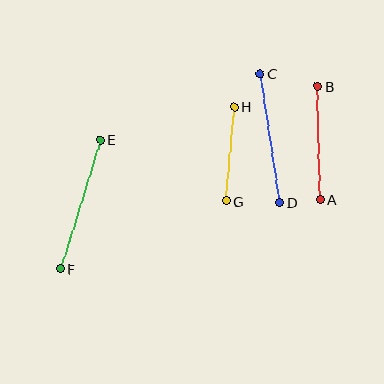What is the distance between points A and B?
The distance is approximately 113 pixels.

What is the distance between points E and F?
The distance is approximately 135 pixels.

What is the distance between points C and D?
The distance is approximately 130 pixels.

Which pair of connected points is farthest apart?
Points E and F are farthest apart.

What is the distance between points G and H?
The distance is approximately 95 pixels.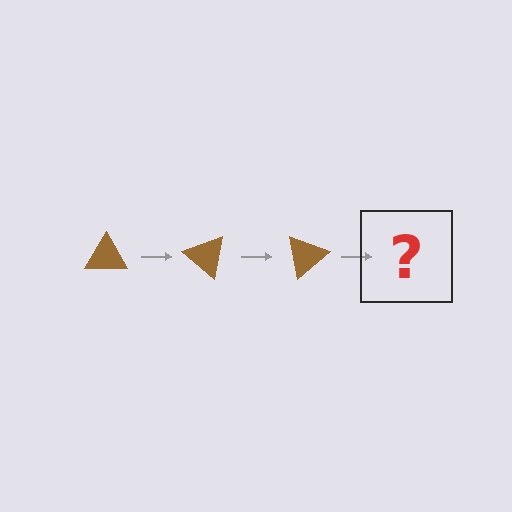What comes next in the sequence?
The next element should be a brown triangle rotated 120 degrees.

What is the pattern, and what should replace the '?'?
The pattern is that the triangle rotates 40 degrees each step. The '?' should be a brown triangle rotated 120 degrees.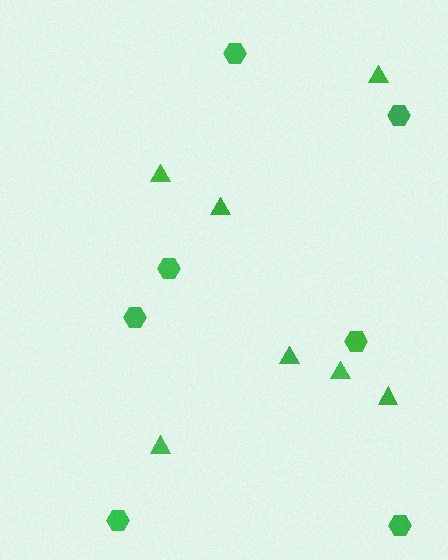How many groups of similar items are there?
There are 2 groups: one group of hexagons (7) and one group of triangles (7).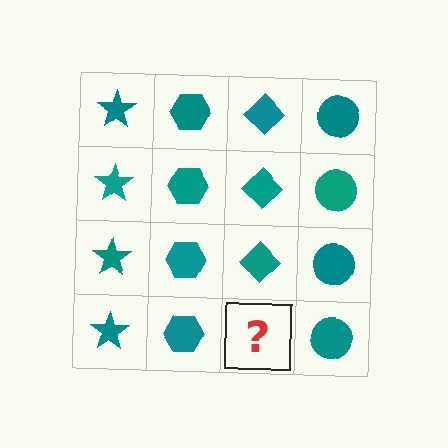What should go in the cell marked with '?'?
The missing cell should contain a teal diamond.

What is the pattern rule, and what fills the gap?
The rule is that each column has a consistent shape. The gap should be filled with a teal diamond.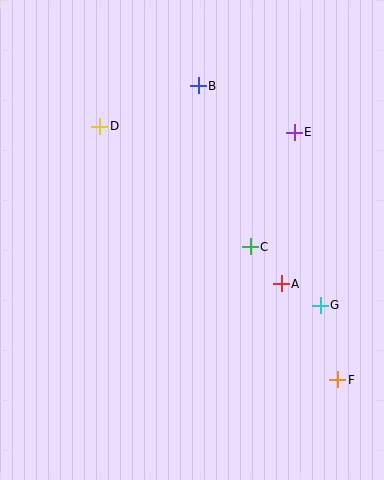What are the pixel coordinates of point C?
Point C is at (250, 247).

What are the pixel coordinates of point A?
Point A is at (281, 284).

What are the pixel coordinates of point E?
Point E is at (294, 132).